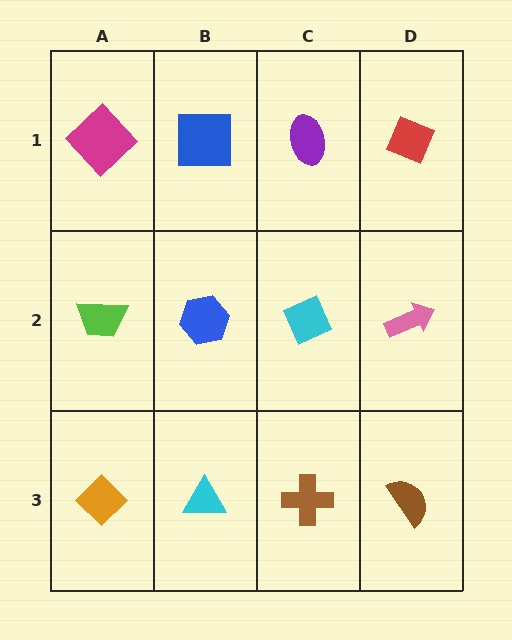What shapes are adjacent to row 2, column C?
A purple ellipse (row 1, column C), a brown cross (row 3, column C), a blue hexagon (row 2, column B), a pink arrow (row 2, column D).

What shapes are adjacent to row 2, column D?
A red diamond (row 1, column D), a brown semicircle (row 3, column D), a cyan diamond (row 2, column C).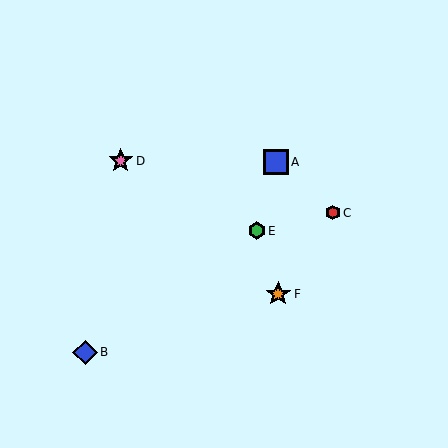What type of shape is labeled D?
Shape D is a pink star.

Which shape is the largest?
The orange star (labeled F) is the largest.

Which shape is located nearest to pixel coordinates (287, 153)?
The blue square (labeled A) at (276, 162) is nearest to that location.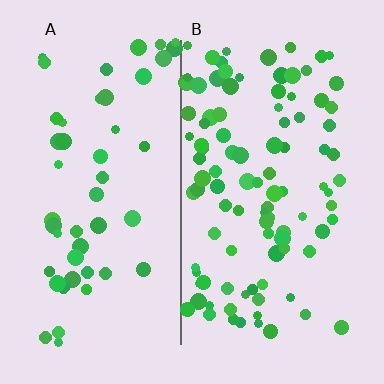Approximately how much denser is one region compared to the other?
Approximately 2.1× — region B over region A.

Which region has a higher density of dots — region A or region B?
B (the right).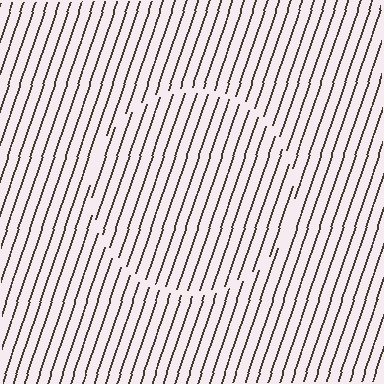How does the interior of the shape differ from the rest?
The interior of the shape contains the same grating, shifted by half a period — the contour is defined by the phase discontinuity where line-ends from the inner and outer gratings abut.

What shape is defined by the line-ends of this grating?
An illusory circle. The interior of the shape contains the same grating, shifted by half a period — the contour is defined by the phase discontinuity where line-ends from the inner and outer gratings abut.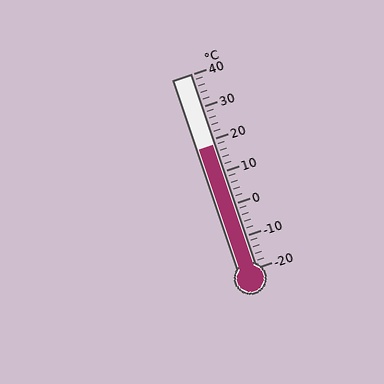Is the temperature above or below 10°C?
The temperature is above 10°C.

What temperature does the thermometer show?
The thermometer shows approximately 18°C.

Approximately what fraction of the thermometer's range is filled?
The thermometer is filled to approximately 65% of its range.